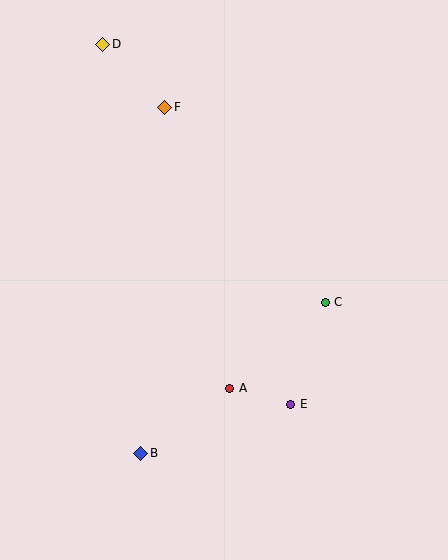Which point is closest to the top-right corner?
Point F is closest to the top-right corner.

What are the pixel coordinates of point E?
Point E is at (291, 404).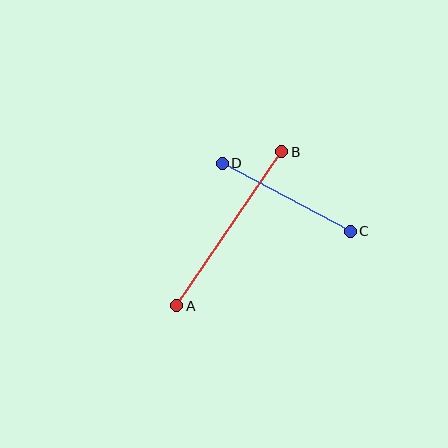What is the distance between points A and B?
The distance is approximately 186 pixels.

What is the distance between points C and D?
The distance is approximately 145 pixels.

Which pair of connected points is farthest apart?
Points A and B are farthest apart.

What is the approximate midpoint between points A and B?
The midpoint is at approximately (229, 229) pixels.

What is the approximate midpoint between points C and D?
The midpoint is at approximately (286, 197) pixels.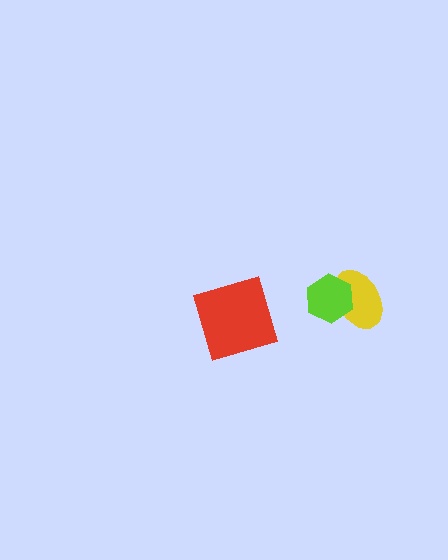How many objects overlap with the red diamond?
0 objects overlap with the red diamond.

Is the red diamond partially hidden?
No, no other shape covers it.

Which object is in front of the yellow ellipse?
The lime hexagon is in front of the yellow ellipse.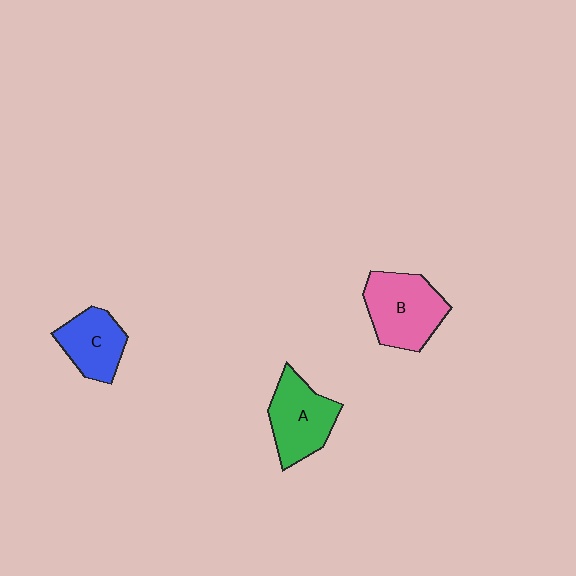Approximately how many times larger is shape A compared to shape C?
Approximately 1.3 times.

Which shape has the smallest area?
Shape C (blue).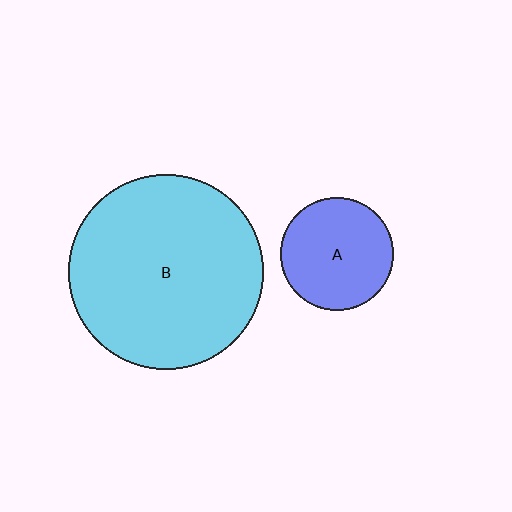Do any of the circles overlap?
No, none of the circles overlap.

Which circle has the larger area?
Circle B (cyan).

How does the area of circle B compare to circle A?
Approximately 3.0 times.